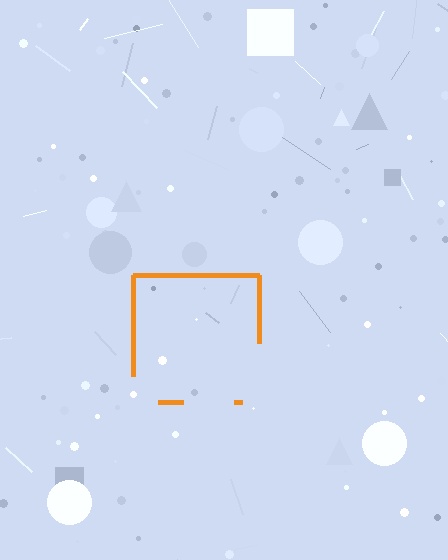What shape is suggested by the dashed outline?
The dashed outline suggests a square.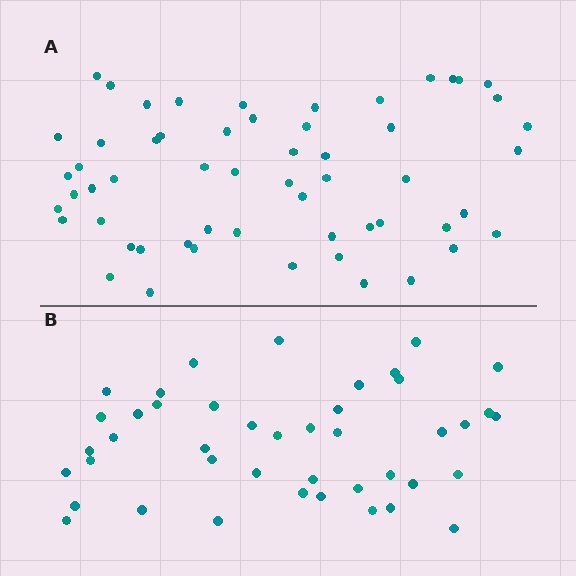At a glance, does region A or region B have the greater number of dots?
Region A (the top region) has more dots.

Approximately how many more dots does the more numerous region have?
Region A has approximately 15 more dots than region B.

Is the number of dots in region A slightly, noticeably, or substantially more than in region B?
Region A has noticeably more, but not dramatically so. The ratio is roughly 1.3 to 1.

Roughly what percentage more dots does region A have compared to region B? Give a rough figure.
About 35% more.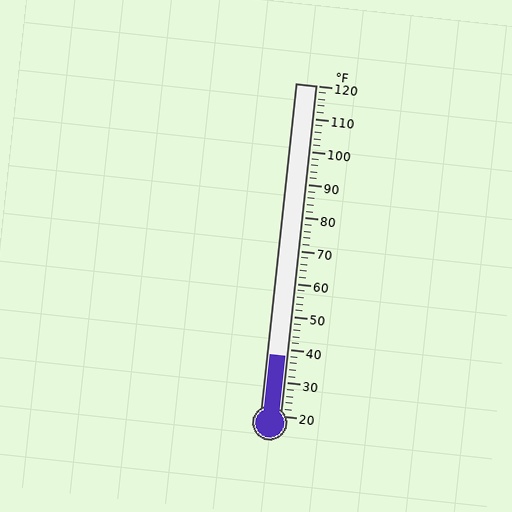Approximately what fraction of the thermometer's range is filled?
The thermometer is filled to approximately 20% of its range.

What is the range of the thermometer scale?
The thermometer scale ranges from 20°F to 120°F.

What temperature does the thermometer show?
The thermometer shows approximately 38°F.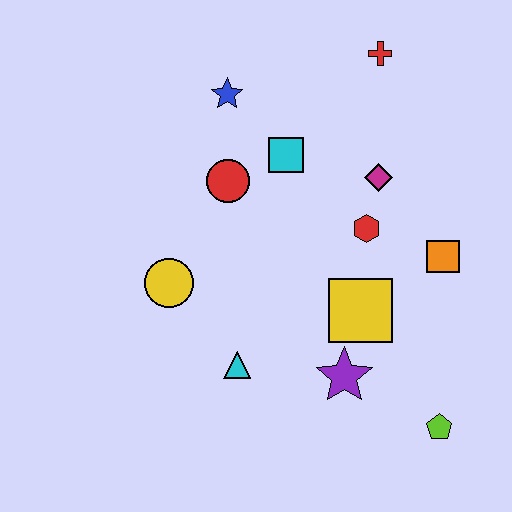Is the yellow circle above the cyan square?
No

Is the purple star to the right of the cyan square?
Yes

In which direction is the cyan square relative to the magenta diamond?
The cyan square is to the left of the magenta diamond.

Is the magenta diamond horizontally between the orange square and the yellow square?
Yes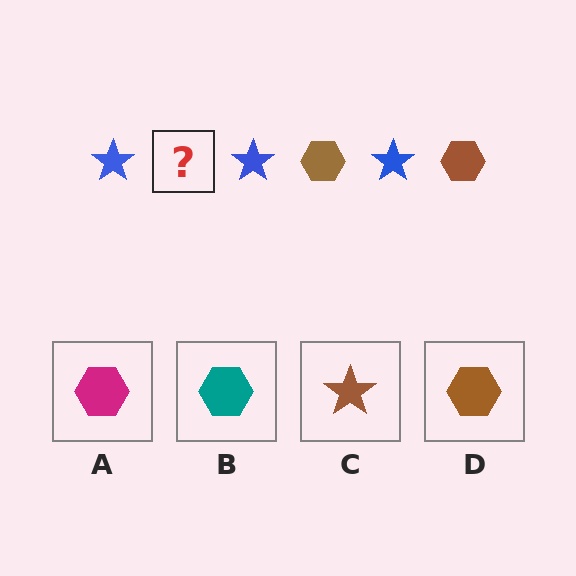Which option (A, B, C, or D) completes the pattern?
D.